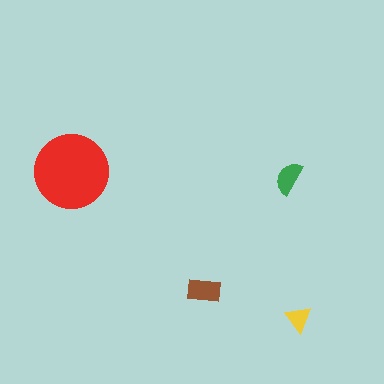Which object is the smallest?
The yellow triangle.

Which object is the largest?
The red circle.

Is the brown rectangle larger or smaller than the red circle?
Smaller.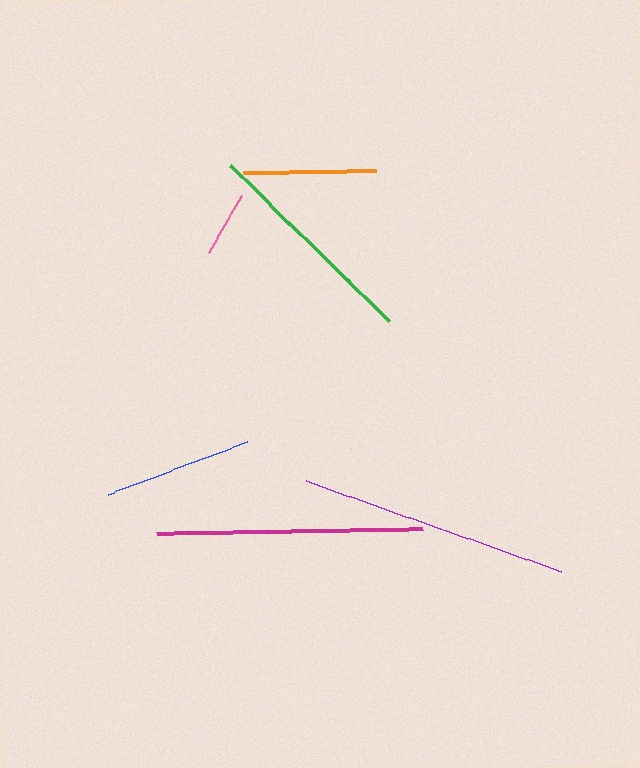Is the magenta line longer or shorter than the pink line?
The magenta line is longer than the pink line.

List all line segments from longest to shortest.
From longest to shortest: purple, magenta, green, blue, orange, pink.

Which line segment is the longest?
The purple line is the longest at approximately 271 pixels.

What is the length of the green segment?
The green segment is approximately 222 pixels long.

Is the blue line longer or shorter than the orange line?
The blue line is longer than the orange line.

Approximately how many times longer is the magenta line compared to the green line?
The magenta line is approximately 1.2 times the length of the green line.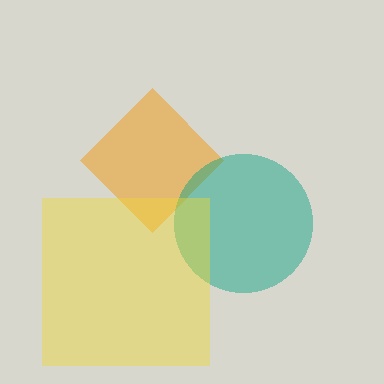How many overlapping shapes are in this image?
There are 3 overlapping shapes in the image.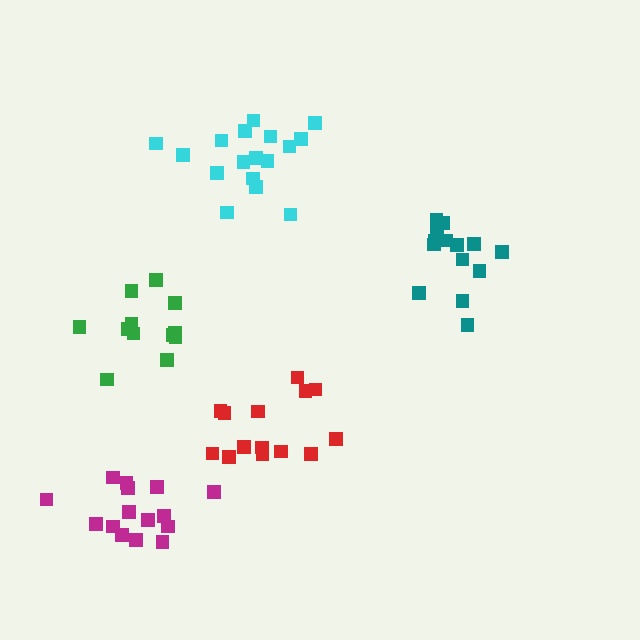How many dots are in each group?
Group 1: 14 dots, Group 2: 15 dots, Group 3: 14 dots, Group 4: 12 dots, Group 5: 17 dots (72 total).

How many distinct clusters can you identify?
There are 5 distinct clusters.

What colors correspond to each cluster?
The clusters are colored: teal, magenta, red, green, cyan.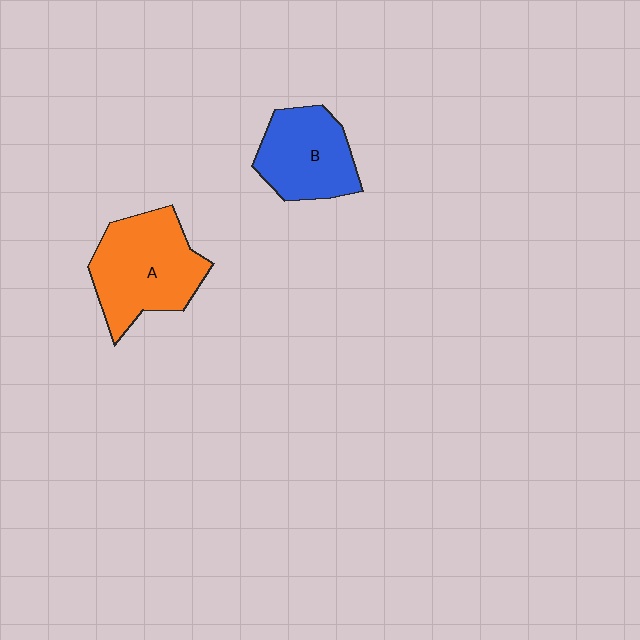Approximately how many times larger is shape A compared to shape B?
Approximately 1.3 times.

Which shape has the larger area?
Shape A (orange).